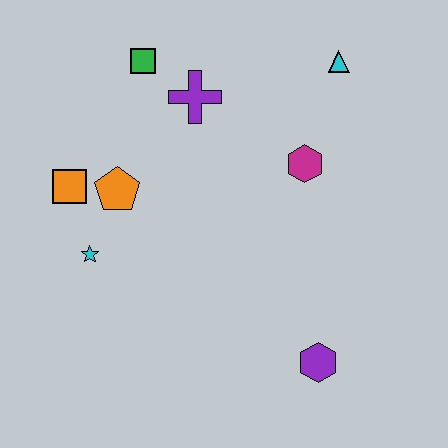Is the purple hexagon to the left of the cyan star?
No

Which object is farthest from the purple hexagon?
The green square is farthest from the purple hexagon.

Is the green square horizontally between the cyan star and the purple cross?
Yes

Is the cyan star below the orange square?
Yes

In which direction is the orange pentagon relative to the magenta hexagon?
The orange pentagon is to the left of the magenta hexagon.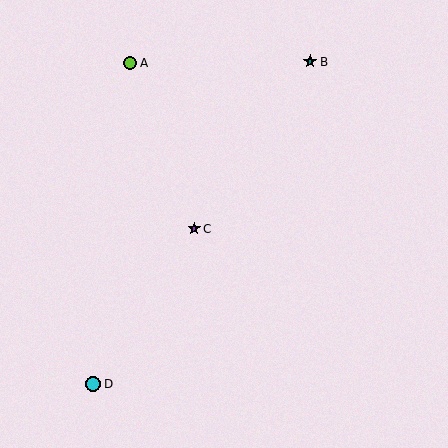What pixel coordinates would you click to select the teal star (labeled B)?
Click at (310, 62) to select the teal star B.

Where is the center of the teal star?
The center of the teal star is at (310, 62).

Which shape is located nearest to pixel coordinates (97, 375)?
The cyan circle (labeled D) at (93, 384) is nearest to that location.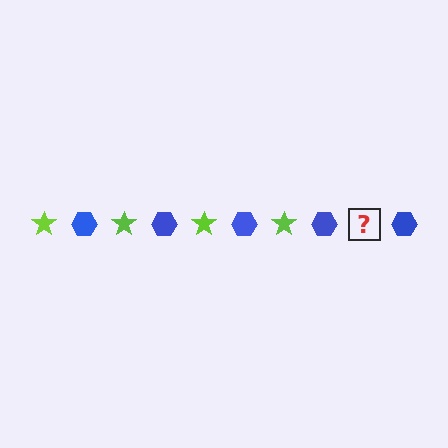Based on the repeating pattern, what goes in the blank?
The blank should be a lime star.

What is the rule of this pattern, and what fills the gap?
The rule is that the pattern alternates between lime star and blue hexagon. The gap should be filled with a lime star.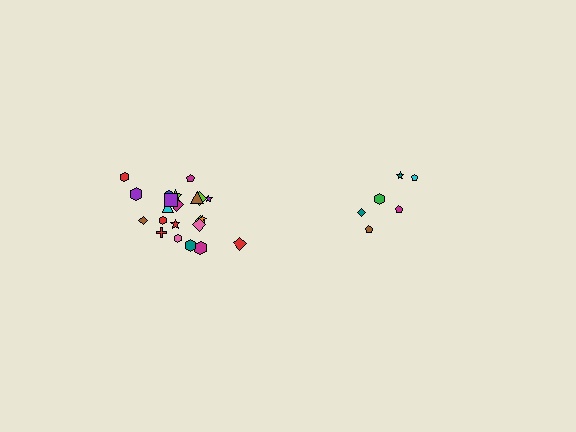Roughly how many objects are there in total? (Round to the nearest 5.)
Roughly 30 objects in total.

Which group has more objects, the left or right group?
The left group.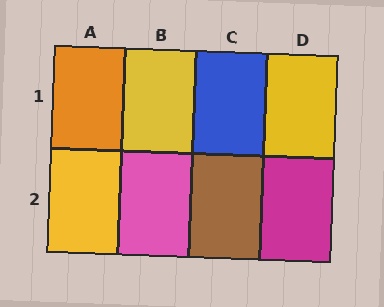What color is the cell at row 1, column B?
Yellow.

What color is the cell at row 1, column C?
Blue.